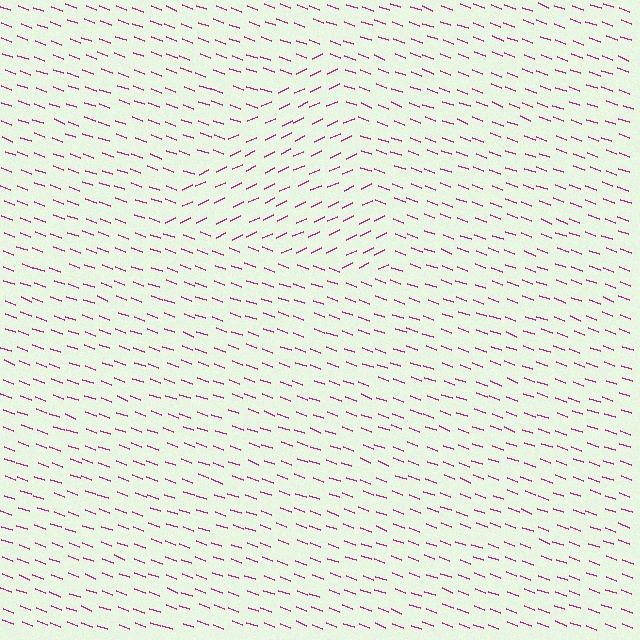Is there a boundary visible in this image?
Yes, there is a texture boundary formed by a change in line orientation.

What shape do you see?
I see a triangle.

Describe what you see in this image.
The image is filled with small magenta line segments. A triangle region in the image has lines oriented differently from the surrounding lines, creating a visible texture boundary.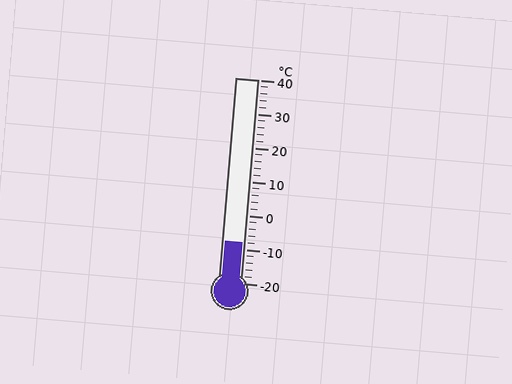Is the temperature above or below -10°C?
The temperature is above -10°C.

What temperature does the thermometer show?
The thermometer shows approximately -8°C.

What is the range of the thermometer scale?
The thermometer scale ranges from -20°C to 40°C.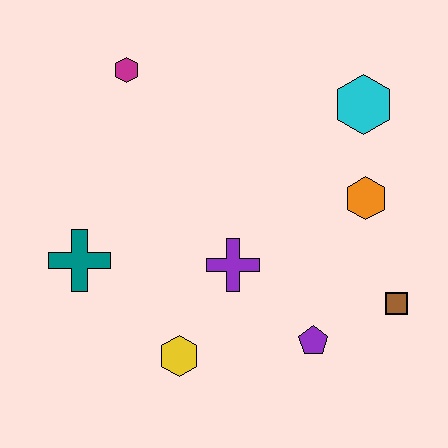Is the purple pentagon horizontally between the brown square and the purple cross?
Yes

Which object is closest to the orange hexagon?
The cyan hexagon is closest to the orange hexagon.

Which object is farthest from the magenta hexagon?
The brown square is farthest from the magenta hexagon.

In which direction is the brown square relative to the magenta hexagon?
The brown square is to the right of the magenta hexagon.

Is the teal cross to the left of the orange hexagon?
Yes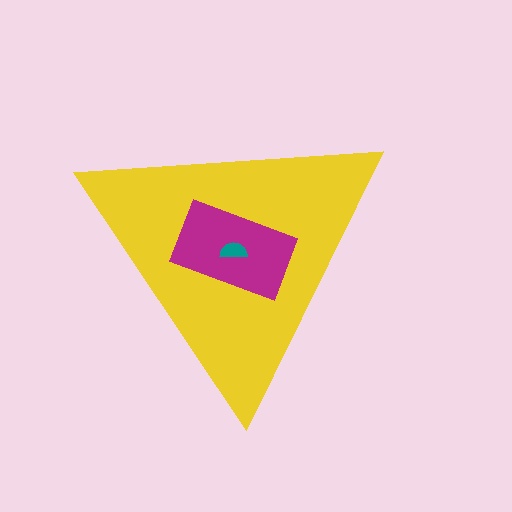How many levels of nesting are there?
3.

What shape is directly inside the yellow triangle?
The magenta rectangle.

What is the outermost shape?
The yellow triangle.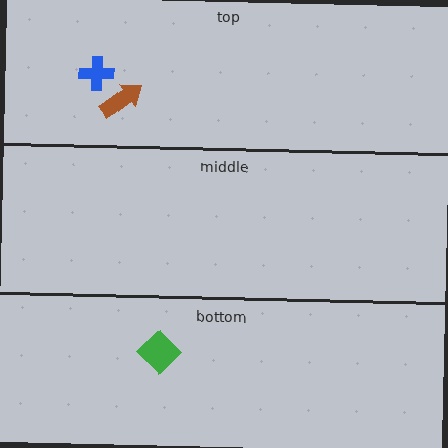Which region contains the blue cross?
The top region.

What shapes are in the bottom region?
The green diamond.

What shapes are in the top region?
The brown arrow, the blue cross.